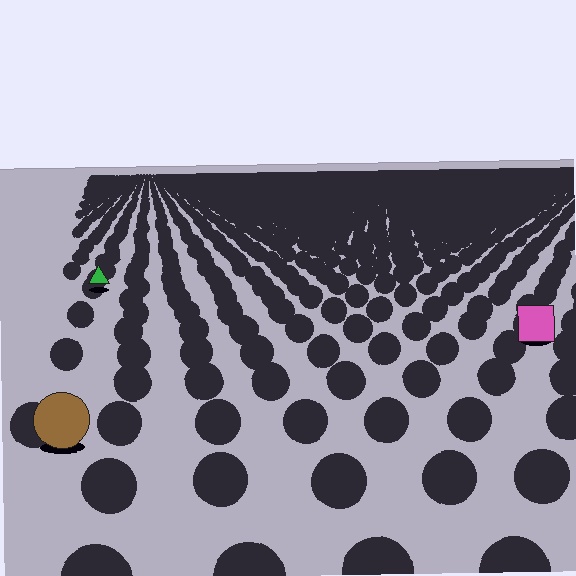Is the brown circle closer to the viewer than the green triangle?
Yes. The brown circle is closer — you can tell from the texture gradient: the ground texture is coarser near it.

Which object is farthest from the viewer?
The green triangle is farthest from the viewer. It appears smaller and the ground texture around it is denser.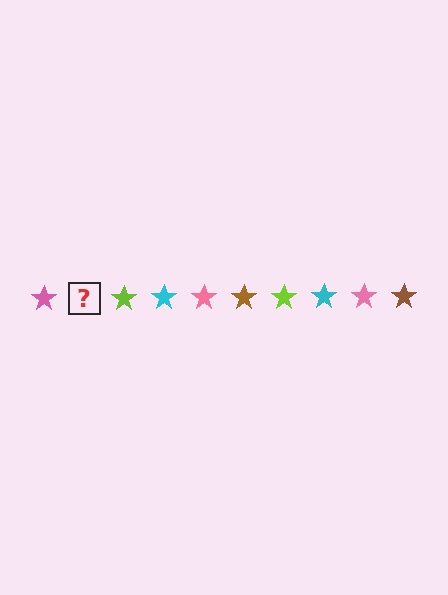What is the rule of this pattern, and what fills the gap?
The rule is that the pattern cycles through pink, brown, lime, cyan stars. The gap should be filled with a brown star.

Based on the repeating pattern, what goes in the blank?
The blank should be a brown star.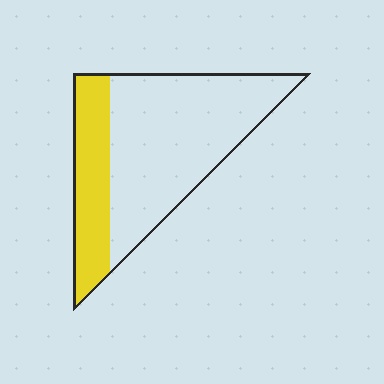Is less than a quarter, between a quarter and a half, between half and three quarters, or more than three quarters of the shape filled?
Between a quarter and a half.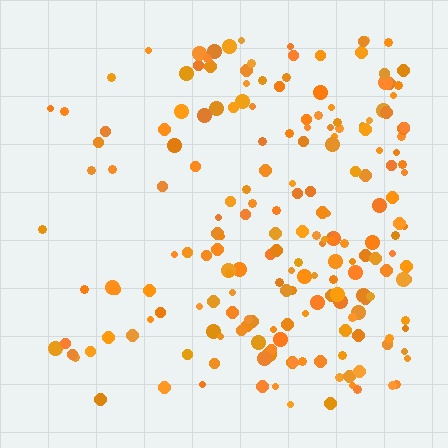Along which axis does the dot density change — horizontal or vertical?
Horizontal.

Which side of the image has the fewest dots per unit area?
The left.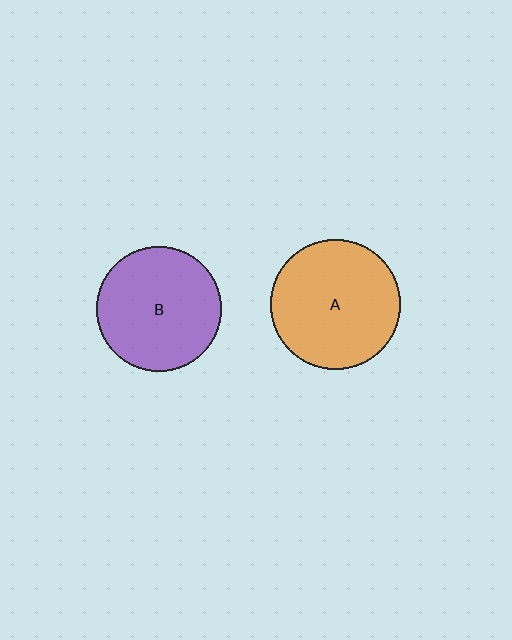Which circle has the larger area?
Circle A (orange).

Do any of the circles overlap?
No, none of the circles overlap.